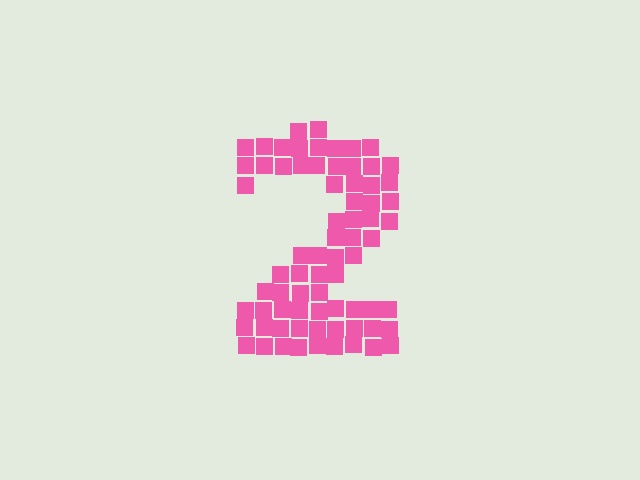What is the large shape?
The large shape is the digit 2.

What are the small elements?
The small elements are squares.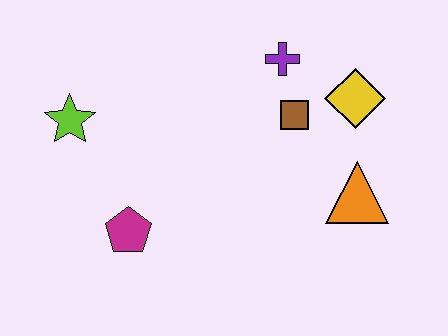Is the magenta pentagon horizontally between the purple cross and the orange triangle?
No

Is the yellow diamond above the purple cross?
No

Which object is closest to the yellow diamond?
The brown square is closest to the yellow diamond.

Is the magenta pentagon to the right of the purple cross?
No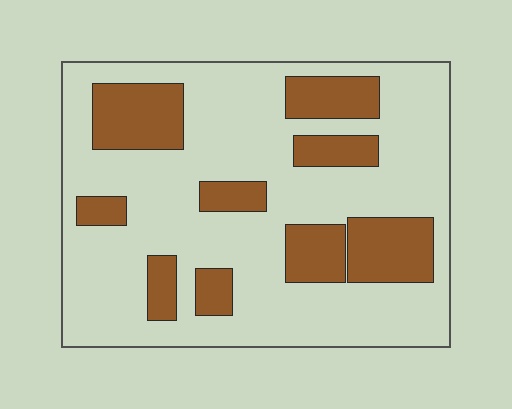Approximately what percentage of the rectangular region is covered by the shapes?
Approximately 25%.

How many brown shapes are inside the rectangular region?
9.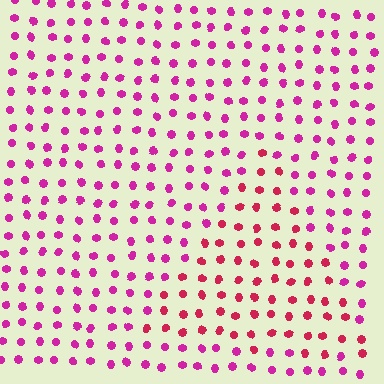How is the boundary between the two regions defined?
The boundary is defined purely by a slight shift in hue (about 28 degrees). Spacing, size, and orientation are identical on both sides.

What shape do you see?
I see a triangle.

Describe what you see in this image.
The image is filled with small magenta elements in a uniform arrangement. A triangle-shaped region is visible where the elements are tinted to a slightly different hue, forming a subtle color boundary.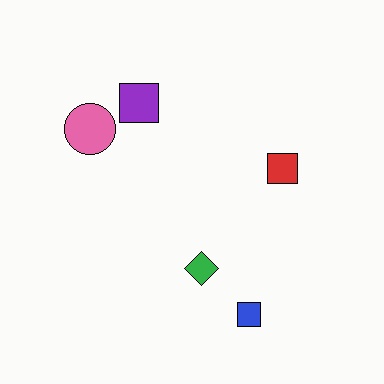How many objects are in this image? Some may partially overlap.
There are 5 objects.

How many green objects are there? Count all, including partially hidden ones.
There is 1 green object.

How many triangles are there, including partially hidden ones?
There are no triangles.